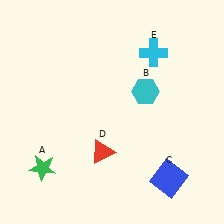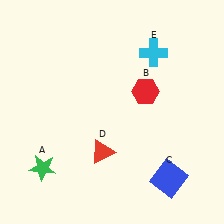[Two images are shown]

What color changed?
The hexagon (B) changed from cyan in Image 1 to red in Image 2.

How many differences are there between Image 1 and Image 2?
There is 1 difference between the two images.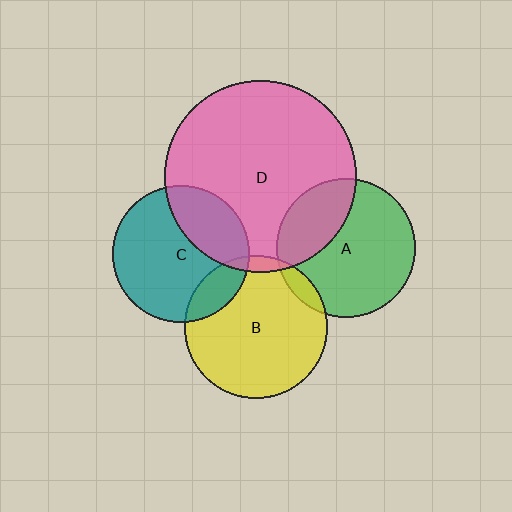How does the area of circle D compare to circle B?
Approximately 1.8 times.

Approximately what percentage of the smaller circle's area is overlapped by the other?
Approximately 30%.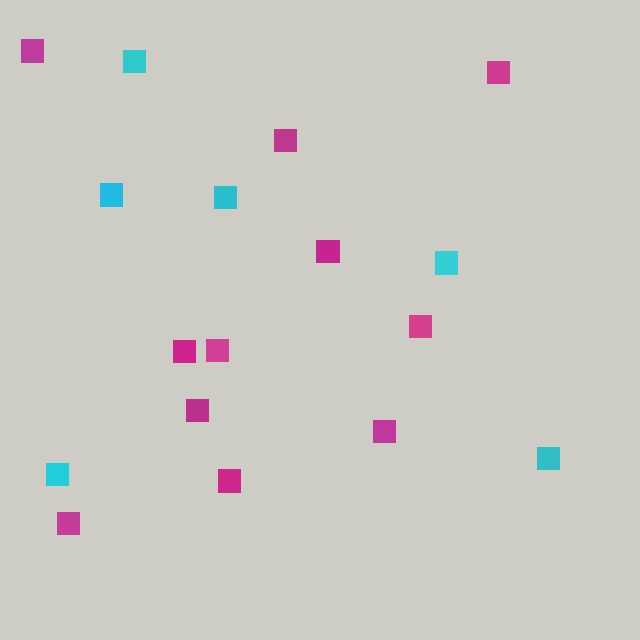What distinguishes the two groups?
There are 2 groups: one group of magenta squares (11) and one group of cyan squares (6).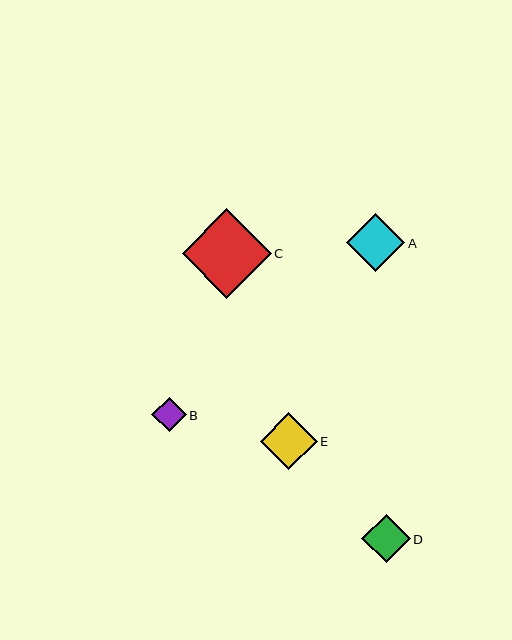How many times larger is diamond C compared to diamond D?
Diamond C is approximately 1.8 times the size of diamond D.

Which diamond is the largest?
Diamond C is the largest with a size of approximately 89 pixels.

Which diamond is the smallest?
Diamond B is the smallest with a size of approximately 34 pixels.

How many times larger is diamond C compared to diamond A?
Diamond C is approximately 1.5 times the size of diamond A.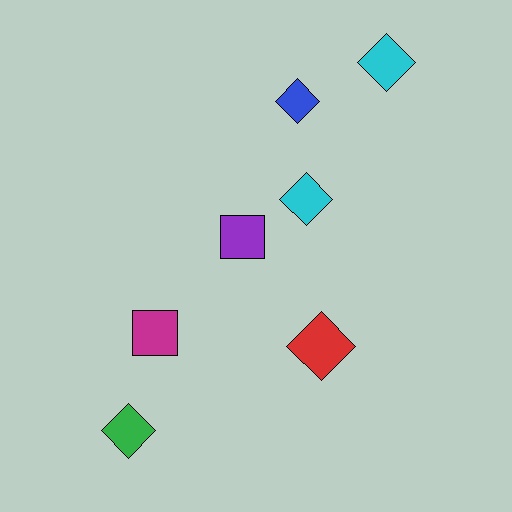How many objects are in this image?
There are 7 objects.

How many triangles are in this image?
There are no triangles.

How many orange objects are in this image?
There are no orange objects.